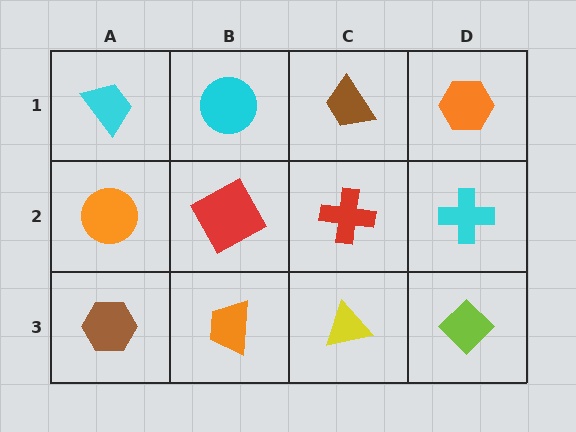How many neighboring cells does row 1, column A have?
2.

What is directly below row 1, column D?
A cyan cross.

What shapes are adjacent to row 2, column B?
A cyan circle (row 1, column B), an orange trapezoid (row 3, column B), an orange circle (row 2, column A), a red cross (row 2, column C).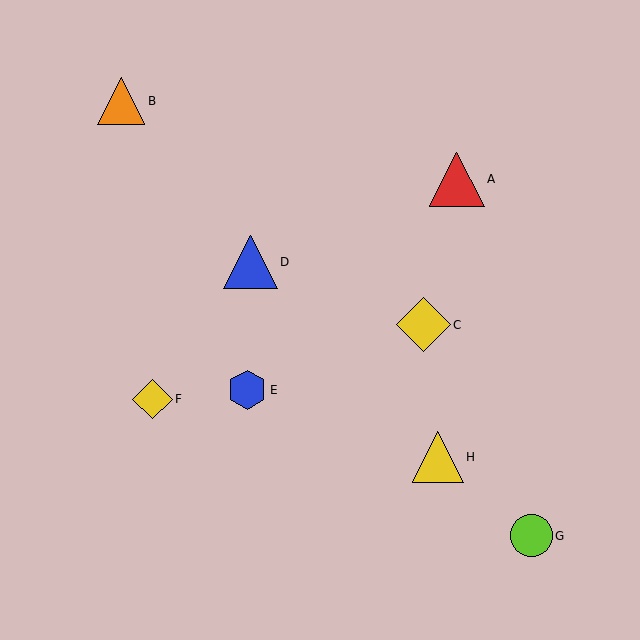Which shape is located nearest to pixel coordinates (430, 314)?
The yellow diamond (labeled C) at (423, 325) is nearest to that location.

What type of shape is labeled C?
Shape C is a yellow diamond.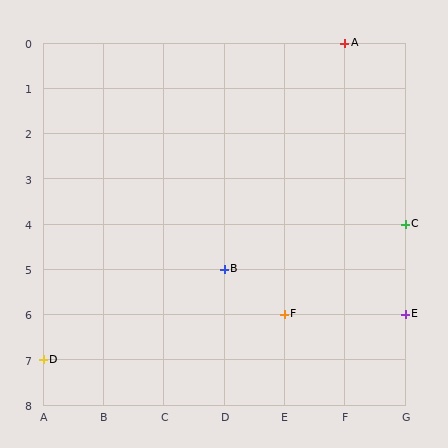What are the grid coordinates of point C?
Point C is at grid coordinates (G, 4).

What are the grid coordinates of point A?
Point A is at grid coordinates (F, 0).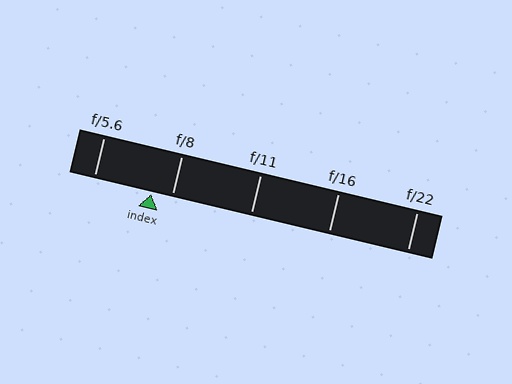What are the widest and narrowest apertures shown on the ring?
The widest aperture shown is f/5.6 and the narrowest is f/22.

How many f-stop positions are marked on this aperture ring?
There are 5 f-stop positions marked.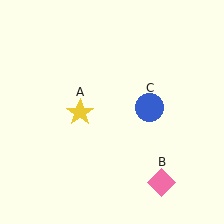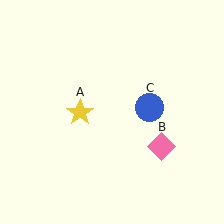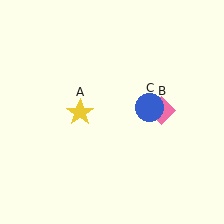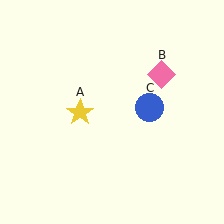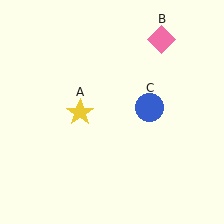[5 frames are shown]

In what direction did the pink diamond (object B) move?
The pink diamond (object B) moved up.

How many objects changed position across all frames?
1 object changed position: pink diamond (object B).